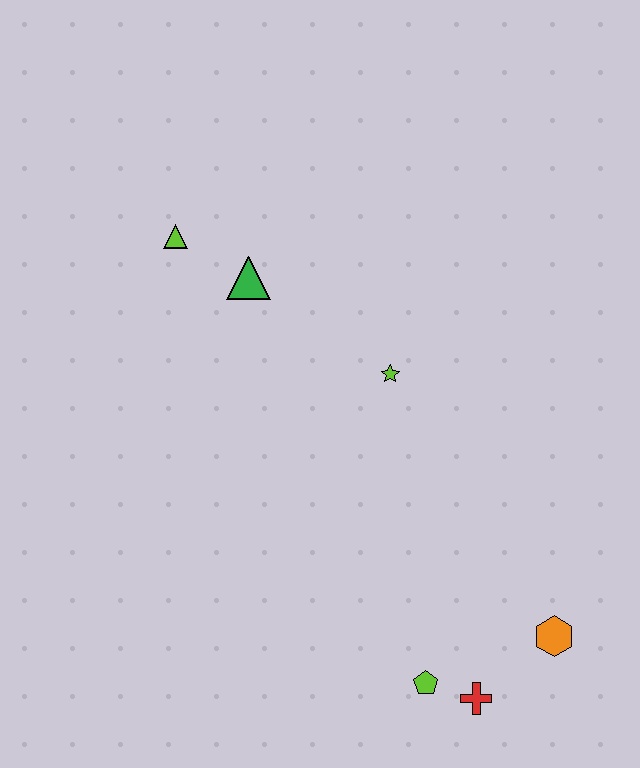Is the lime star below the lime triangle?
Yes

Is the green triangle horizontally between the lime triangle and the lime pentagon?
Yes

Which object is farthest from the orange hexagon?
The lime triangle is farthest from the orange hexagon.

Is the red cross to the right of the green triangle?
Yes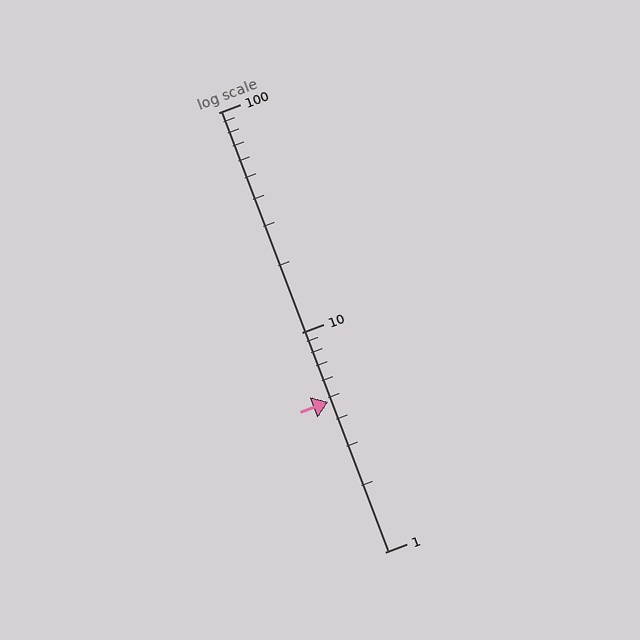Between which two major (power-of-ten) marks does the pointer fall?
The pointer is between 1 and 10.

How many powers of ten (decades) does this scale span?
The scale spans 2 decades, from 1 to 100.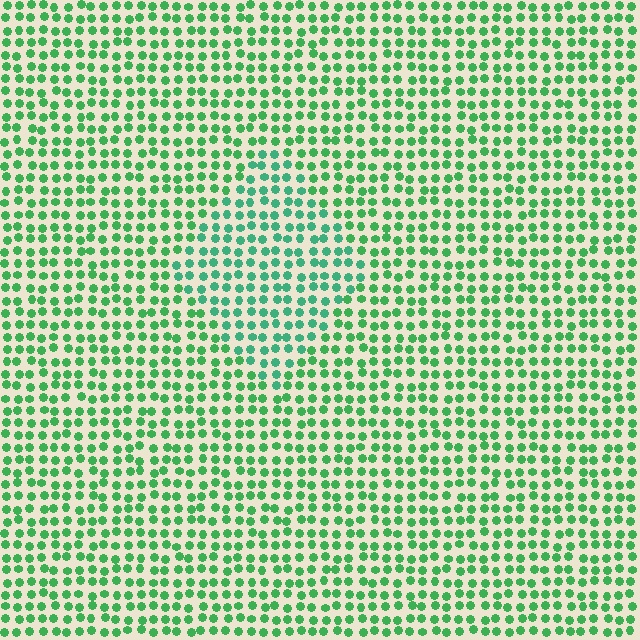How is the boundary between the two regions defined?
The boundary is defined purely by a slight shift in hue (about 22 degrees). Spacing, size, and orientation are identical on both sides.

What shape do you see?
I see a diamond.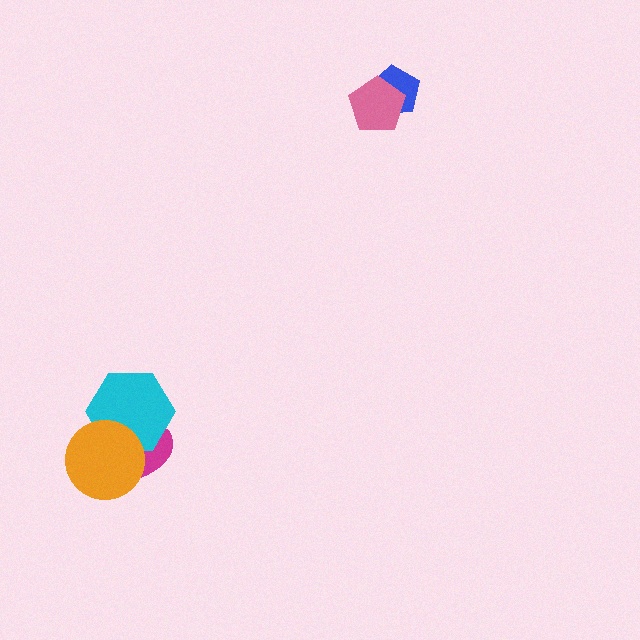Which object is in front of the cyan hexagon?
The orange circle is in front of the cyan hexagon.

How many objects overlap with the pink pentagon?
1 object overlaps with the pink pentagon.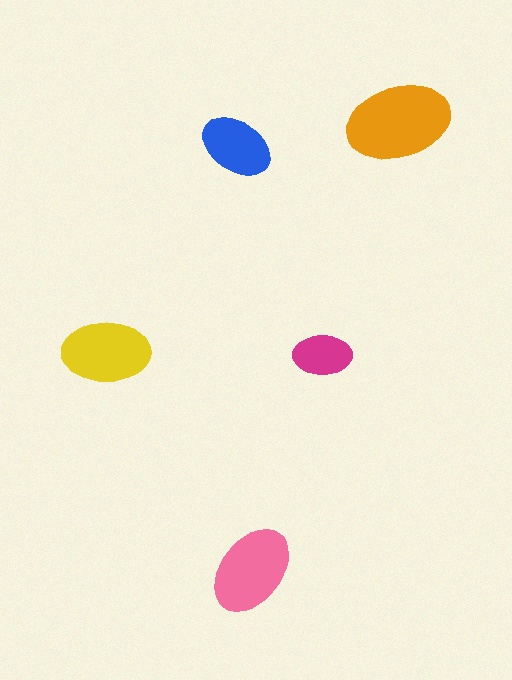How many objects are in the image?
There are 5 objects in the image.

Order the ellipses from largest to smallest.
the orange one, the pink one, the yellow one, the blue one, the magenta one.